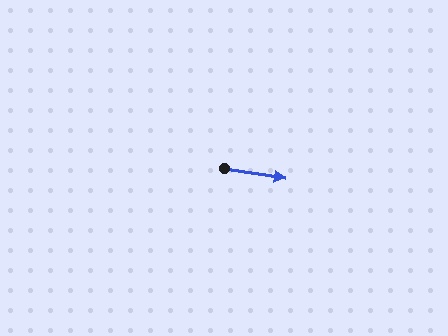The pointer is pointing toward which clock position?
Roughly 3 o'clock.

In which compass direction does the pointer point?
East.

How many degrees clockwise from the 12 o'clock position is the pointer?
Approximately 99 degrees.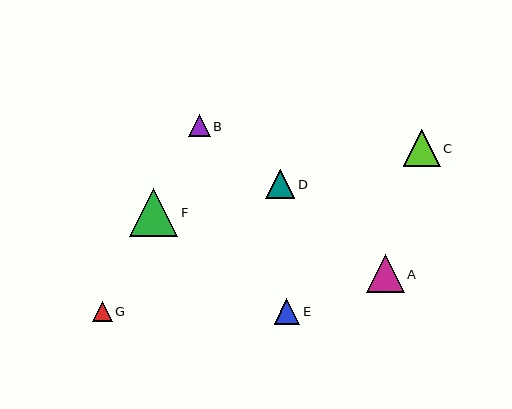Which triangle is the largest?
Triangle F is the largest with a size of approximately 48 pixels.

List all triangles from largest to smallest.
From largest to smallest: F, A, C, D, E, B, G.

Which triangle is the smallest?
Triangle G is the smallest with a size of approximately 20 pixels.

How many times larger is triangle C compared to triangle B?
Triangle C is approximately 1.7 times the size of triangle B.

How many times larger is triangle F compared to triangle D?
Triangle F is approximately 1.7 times the size of triangle D.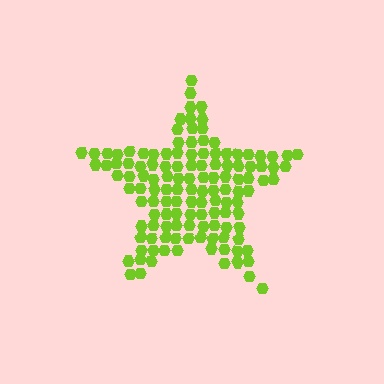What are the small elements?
The small elements are hexagons.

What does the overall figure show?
The overall figure shows a star.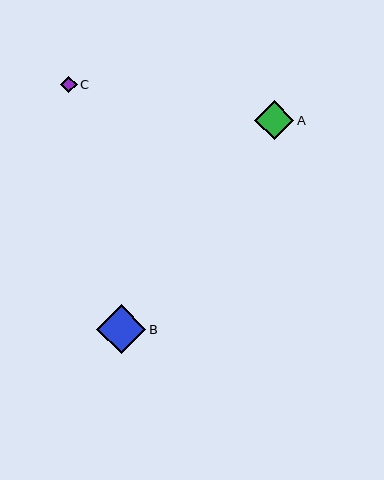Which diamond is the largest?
Diamond B is the largest with a size of approximately 49 pixels.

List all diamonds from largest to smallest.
From largest to smallest: B, A, C.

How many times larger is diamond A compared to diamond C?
Diamond A is approximately 2.4 times the size of diamond C.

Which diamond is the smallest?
Diamond C is the smallest with a size of approximately 16 pixels.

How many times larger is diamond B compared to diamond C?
Diamond B is approximately 3.0 times the size of diamond C.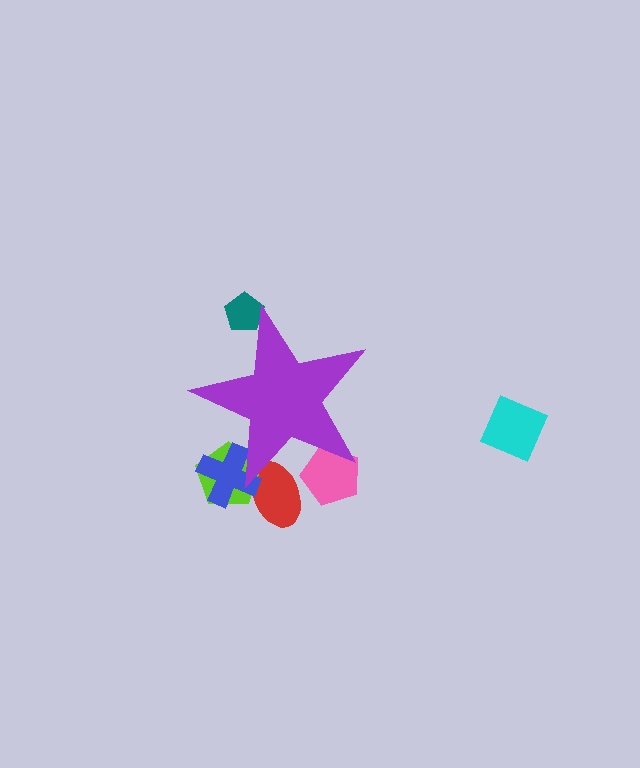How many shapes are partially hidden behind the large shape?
5 shapes are partially hidden.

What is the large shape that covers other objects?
A purple star.